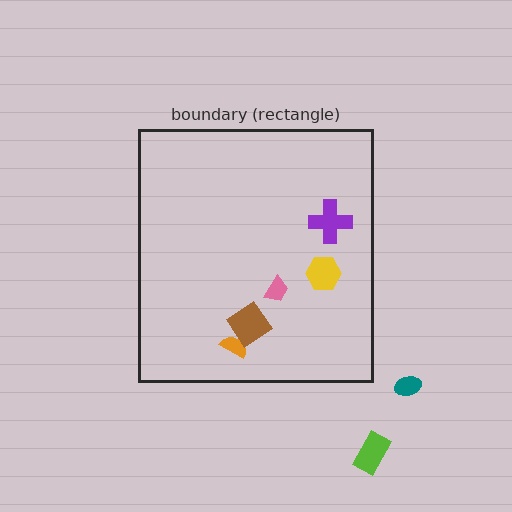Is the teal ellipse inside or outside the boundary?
Outside.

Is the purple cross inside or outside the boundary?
Inside.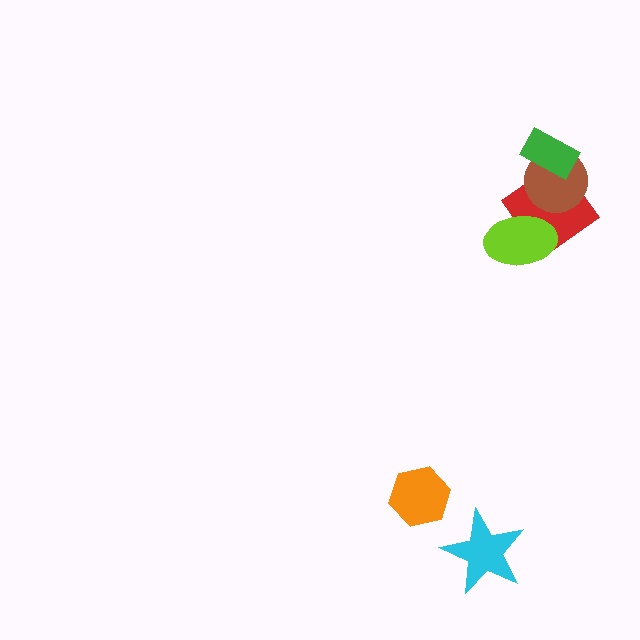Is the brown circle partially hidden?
Yes, it is partially covered by another shape.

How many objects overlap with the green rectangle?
2 objects overlap with the green rectangle.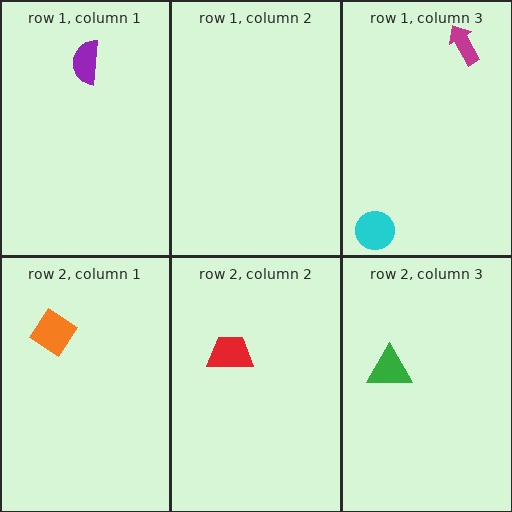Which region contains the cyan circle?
The row 1, column 3 region.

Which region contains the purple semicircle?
The row 1, column 1 region.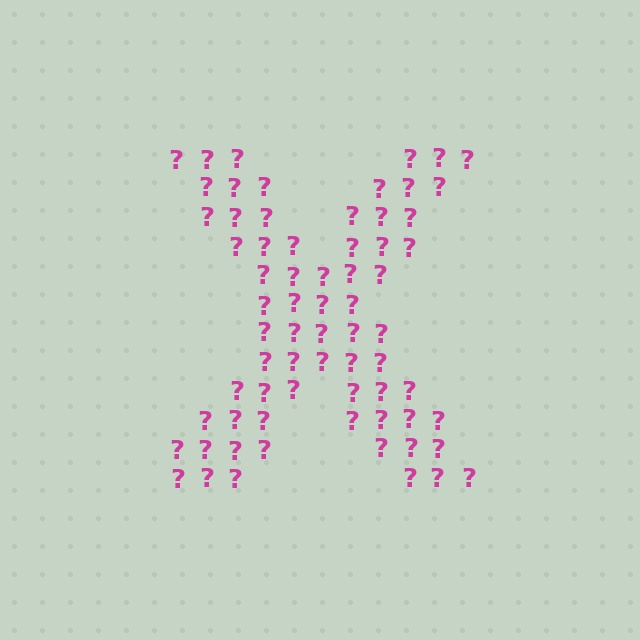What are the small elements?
The small elements are question marks.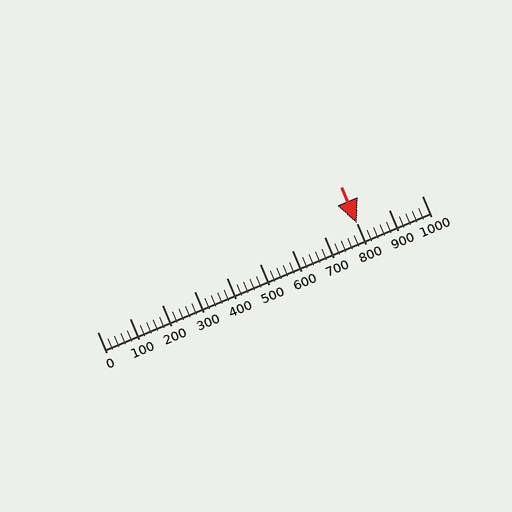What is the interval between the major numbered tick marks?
The major tick marks are spaced 100 units apart.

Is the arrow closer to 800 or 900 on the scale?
The arrow is closer to 800.